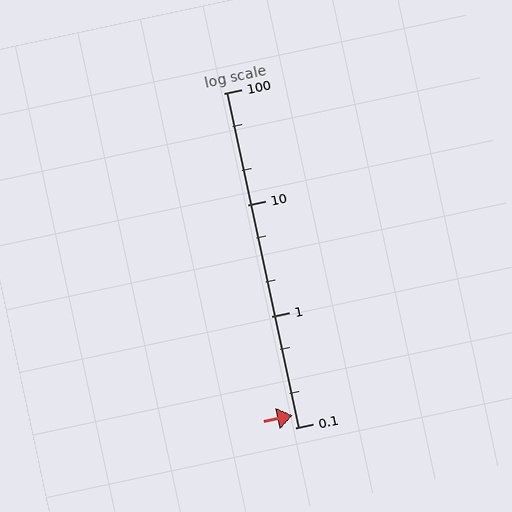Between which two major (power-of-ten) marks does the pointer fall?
The pointer is between 0.1 and 1.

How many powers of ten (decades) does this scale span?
The scale spans 3 decades, from 0.1 to 100.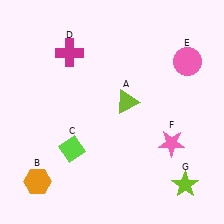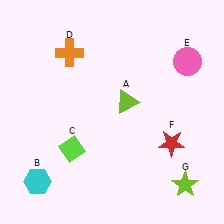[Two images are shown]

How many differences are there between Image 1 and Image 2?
There are 3 differences between the two images.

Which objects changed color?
B changed from orange to cyan. D changed from magenta to orange. F changed from pink to red.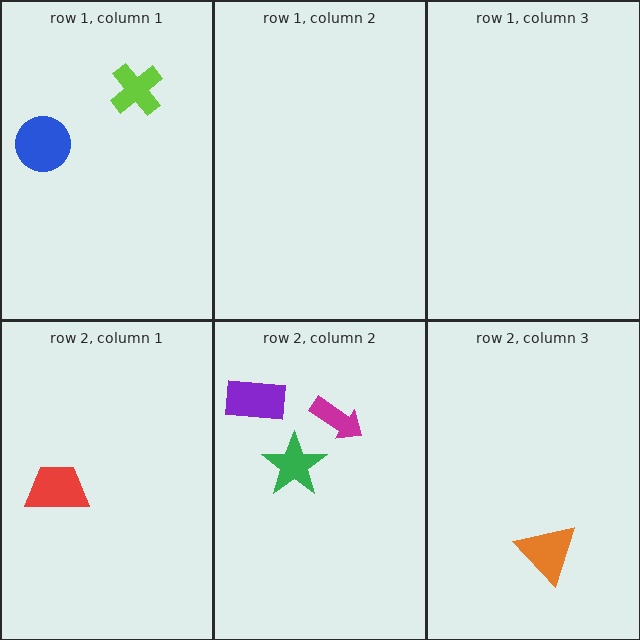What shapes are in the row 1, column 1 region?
The blue circle, the lime cross.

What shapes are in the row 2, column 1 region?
The red trapezoid.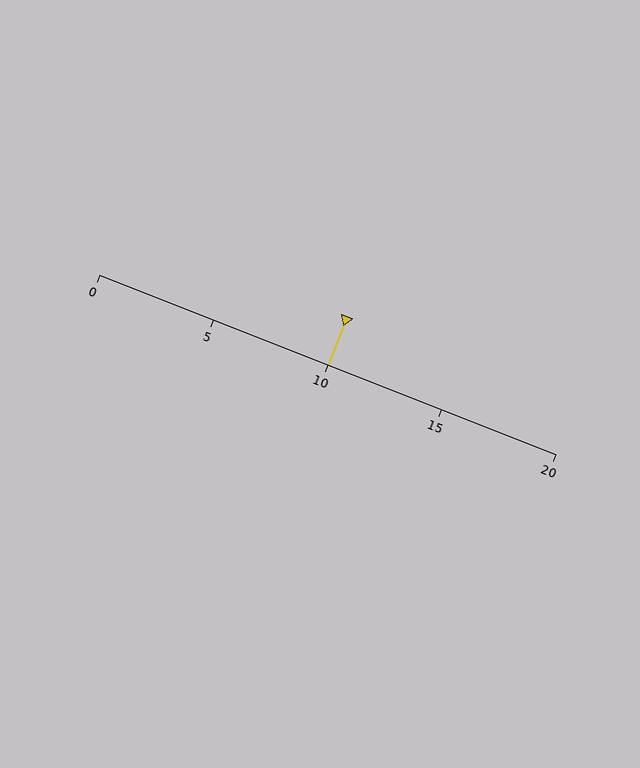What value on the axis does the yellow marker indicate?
The marker indicates approximately 10.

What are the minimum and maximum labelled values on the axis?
The axis runs from 0 to 20.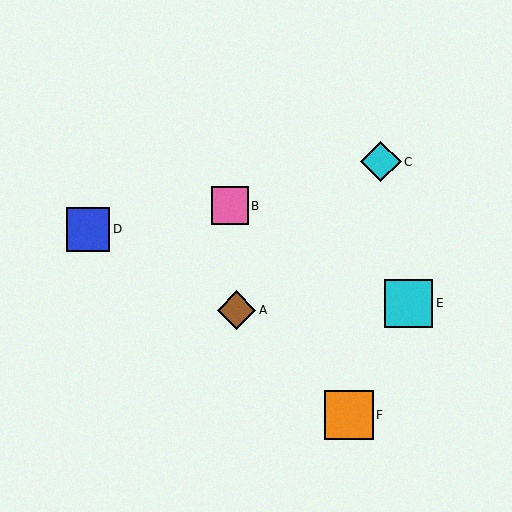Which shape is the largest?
The orange square (labeled F) is the largest.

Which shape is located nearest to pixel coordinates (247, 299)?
The brown diamond (labeled A) at (236, 310) is nearest to that location.